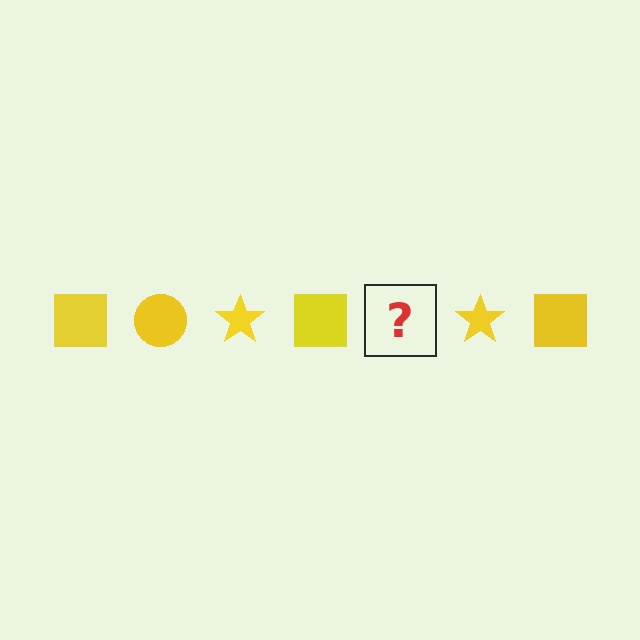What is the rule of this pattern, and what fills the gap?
The rule is that the pattern cycles through square, circle, star shapes in yellow. The gap should be filled with a yellow circle.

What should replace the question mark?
The question mark should be replaced with a yellow circle.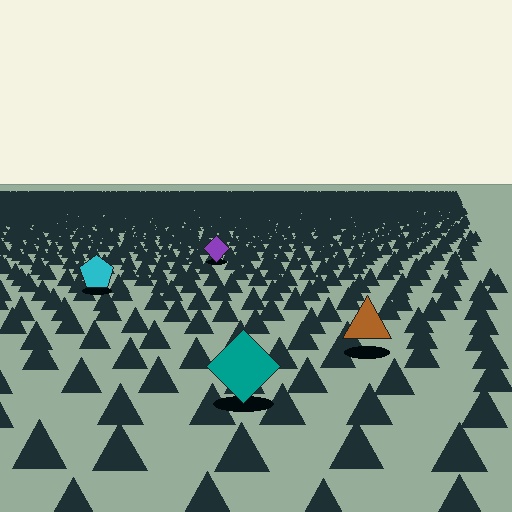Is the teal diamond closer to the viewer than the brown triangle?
Yes. The teal diamond is closer — you can tell from the texture gradient: the ground texture is coarser near it.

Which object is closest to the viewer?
The teal diamond is closest. The texture marks near it are larger and more spread out.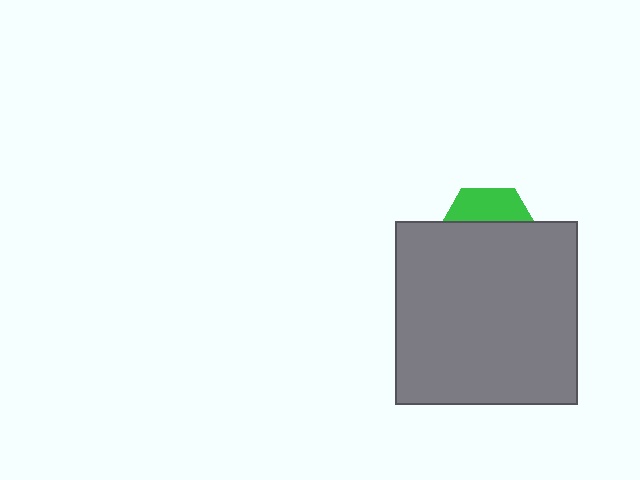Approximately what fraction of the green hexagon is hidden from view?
Roughly 67% of the green hexagon is hidden behind the gray square.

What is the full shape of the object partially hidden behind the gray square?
The partially hidden object is a green hexagon.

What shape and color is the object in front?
The object in front is a gray square.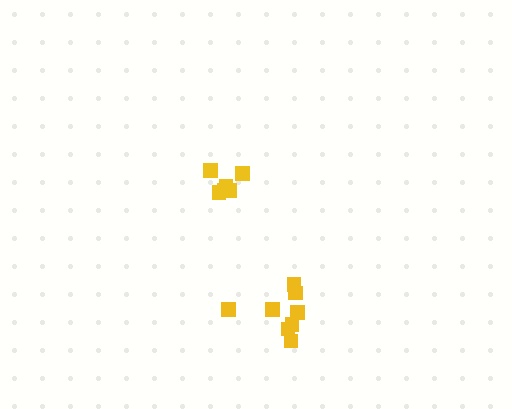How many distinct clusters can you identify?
There are 2 distinct clusters.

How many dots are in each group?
Group 1: 8 dots, Group 2: 6 dots (14 total).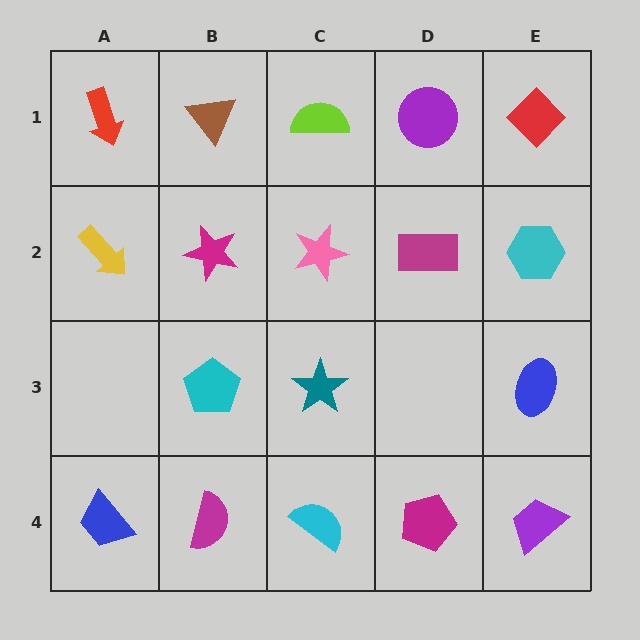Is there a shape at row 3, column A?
No, that cell is empty.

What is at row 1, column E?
A red diamond.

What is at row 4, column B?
A magenta semicircle.